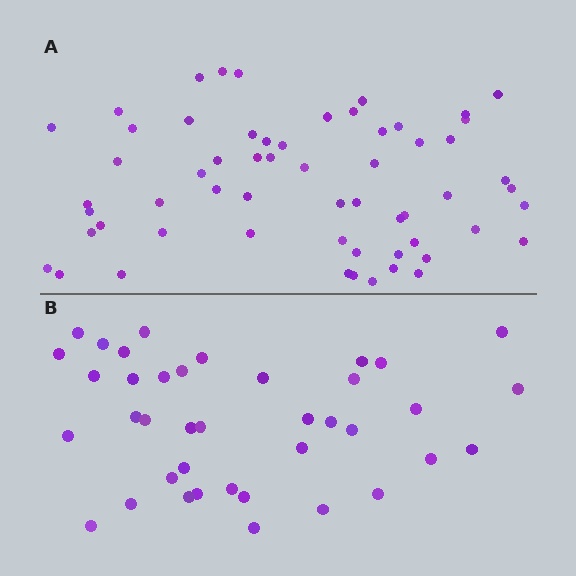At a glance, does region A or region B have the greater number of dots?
Region A (the top region) has more dots.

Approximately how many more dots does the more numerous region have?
Region A has approximately 20 more dots than region B.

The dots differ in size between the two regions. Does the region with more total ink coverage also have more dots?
No. Region B has more total ink coverage because its dots are larger, but region A actually contains more individual dots. Total area can be misleading — the number of items is what matters here.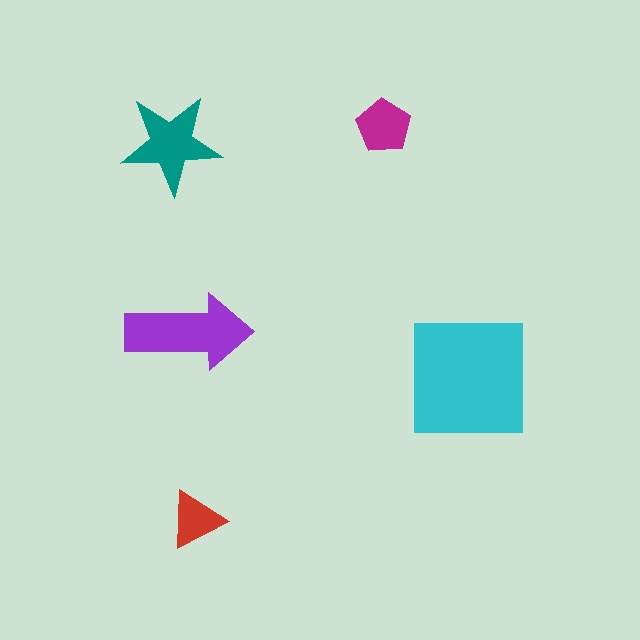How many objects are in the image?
There are 5 objects in the image.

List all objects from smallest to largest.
The red triangle, the magenta pentagon, the teal star, the purple arrow, the cyan square.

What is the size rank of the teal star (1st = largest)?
3rd.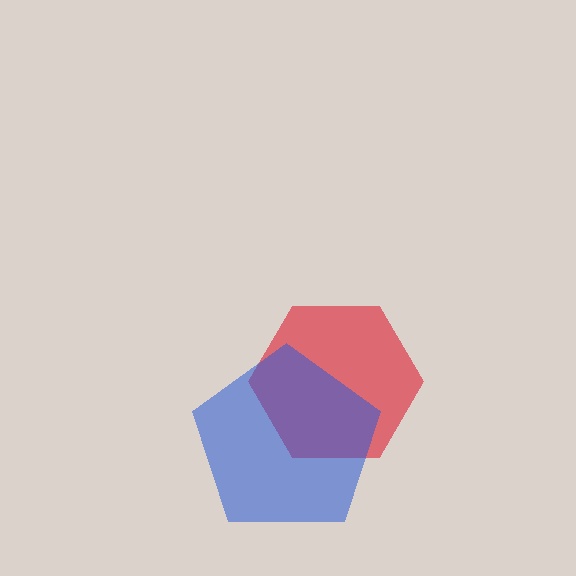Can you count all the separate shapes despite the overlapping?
Yes, there are 2 separate shapes.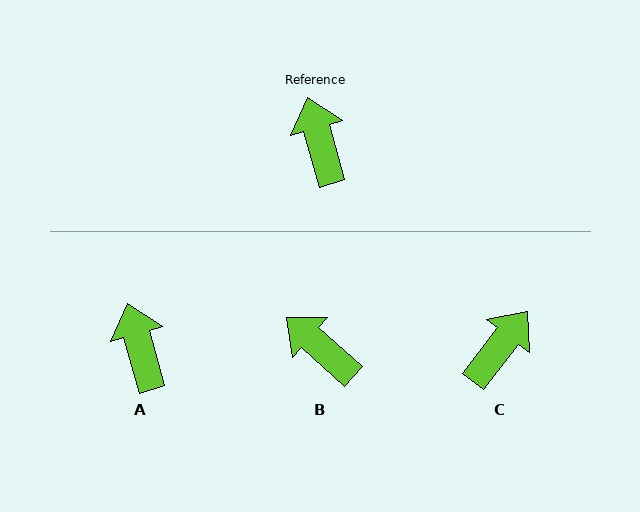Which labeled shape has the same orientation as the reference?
A.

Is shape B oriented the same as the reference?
No, it is off by about 33 degrees.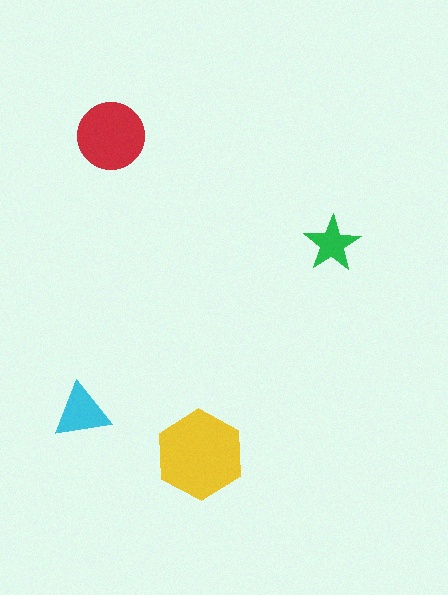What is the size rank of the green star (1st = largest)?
4th.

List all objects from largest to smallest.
The yellow hexagon, the red circle, the cyan triangle, the green star.